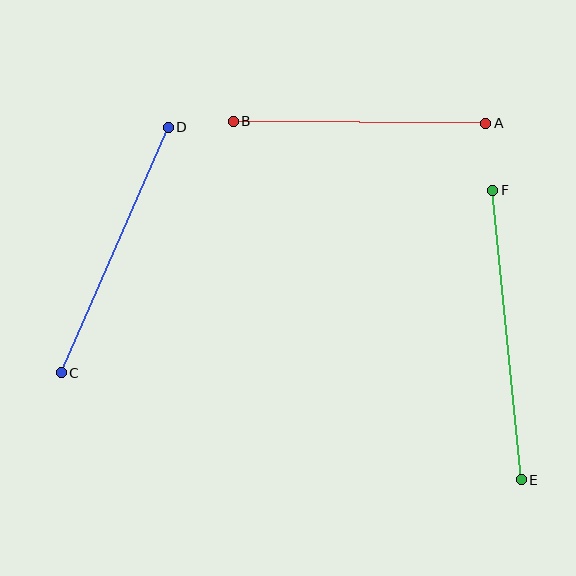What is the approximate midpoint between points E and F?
The midpoint is at approximately (507, 335) pixels.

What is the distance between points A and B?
The distance is approximately 253 pixels.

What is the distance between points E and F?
The distance is approximately 291 pixels.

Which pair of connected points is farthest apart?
Points E and F are farthest apart.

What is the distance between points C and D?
The distance is approximately 268 pixels.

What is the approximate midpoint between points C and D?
The midpoint is at approximately (115, 250) pixels.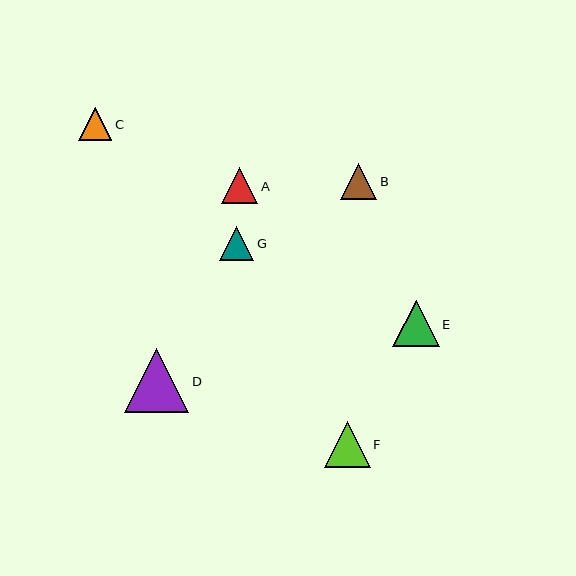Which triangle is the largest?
Triangle D is the largest with a size of approximately 64 pixels.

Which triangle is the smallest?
Triangle C is the smallest with a size of approximately 34 pixels.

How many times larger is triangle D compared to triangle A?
Triangle D is approximately 1.8 times the size of triangle A.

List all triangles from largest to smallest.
From largest to smallest: D, E, F, B, A, G, C.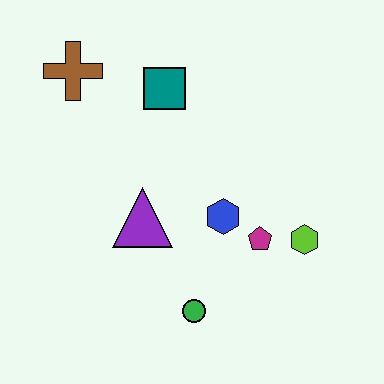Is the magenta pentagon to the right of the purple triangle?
Yes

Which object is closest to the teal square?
The brown cross is closest to the teal square.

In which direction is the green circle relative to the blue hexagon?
The green circle is below the blue hexagon.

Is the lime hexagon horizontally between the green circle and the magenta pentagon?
No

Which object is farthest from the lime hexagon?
The brown cross is farthest from the lime hexagon.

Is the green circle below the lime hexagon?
Yes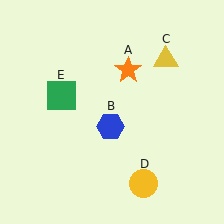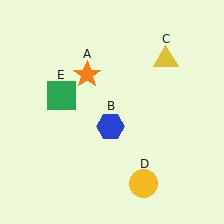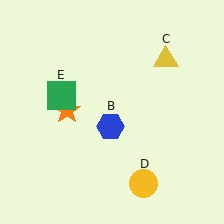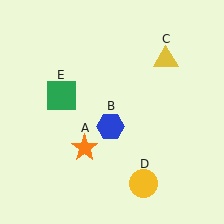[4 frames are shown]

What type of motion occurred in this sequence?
The orange star (object A) rotated counterclockwise around the center of the scene.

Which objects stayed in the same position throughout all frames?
Blue hexagon (object B) and yellow triangle (object C) and yellow circle (object D) and green square (object E) remained stationary.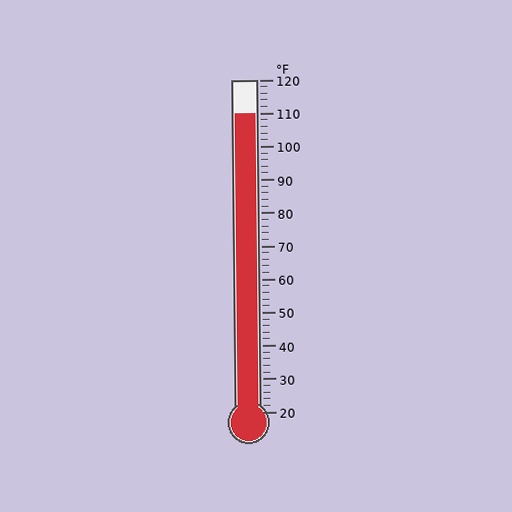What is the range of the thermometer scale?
The thermometer scale ranges from 20°F to 120°F.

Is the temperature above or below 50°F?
The temperature is above 50°F.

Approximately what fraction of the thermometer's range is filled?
The thermometer is filled to approximately 90% of its range.